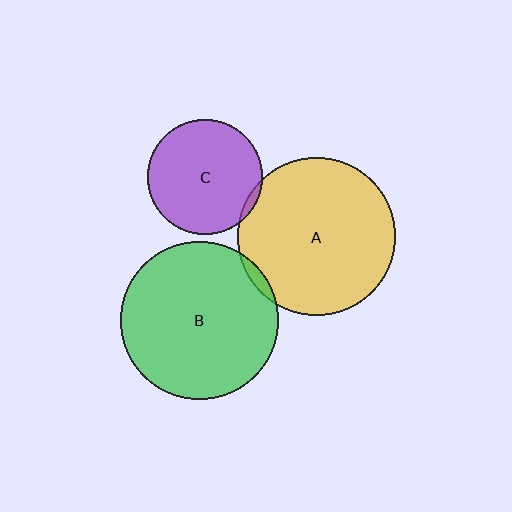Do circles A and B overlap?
Yes.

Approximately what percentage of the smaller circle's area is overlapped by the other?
Approximately 5%.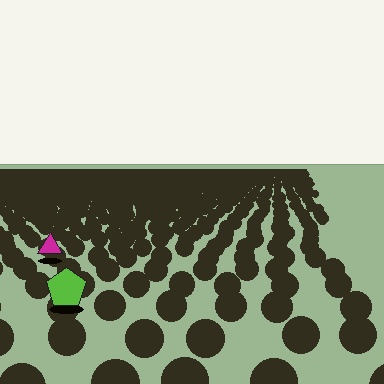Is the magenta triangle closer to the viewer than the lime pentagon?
No. The lime pentagon is closer — you can tell from the texture gradient: the ground texture is coarser near it.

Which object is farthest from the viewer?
The magenta triangle is farthest from the viewer. It appears smaller and the ground texture around it is denser.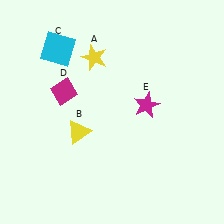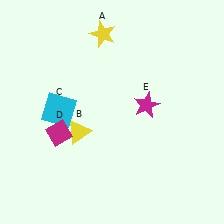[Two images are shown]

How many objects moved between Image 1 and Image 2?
3 objects moved between the two images.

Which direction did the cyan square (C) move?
The cyan square (C) moved down.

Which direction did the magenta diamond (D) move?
The magenta diamond (D) moved down.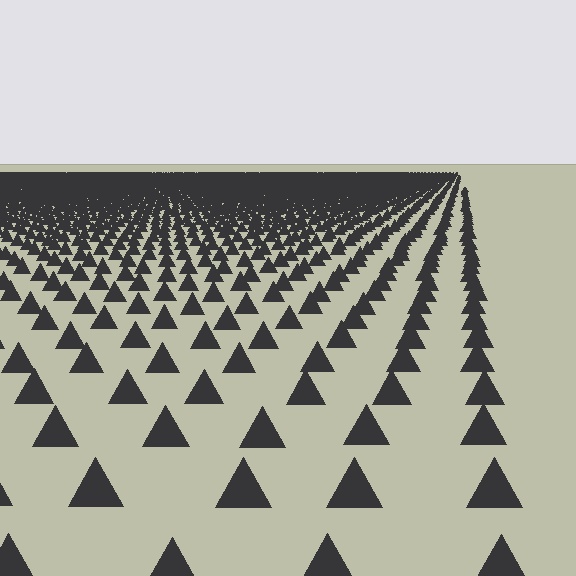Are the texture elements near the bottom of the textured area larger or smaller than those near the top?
Larger. Near the bottom, elements are closer to the viewer and appear at a bigger on-screen size.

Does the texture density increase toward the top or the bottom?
Density increases toward the top.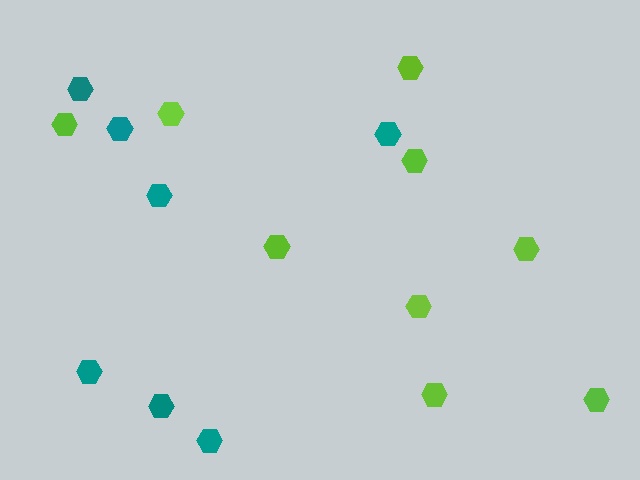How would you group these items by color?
There are 2 groups: one group of lime hexagons (9) and one group of teal hexagons (7).